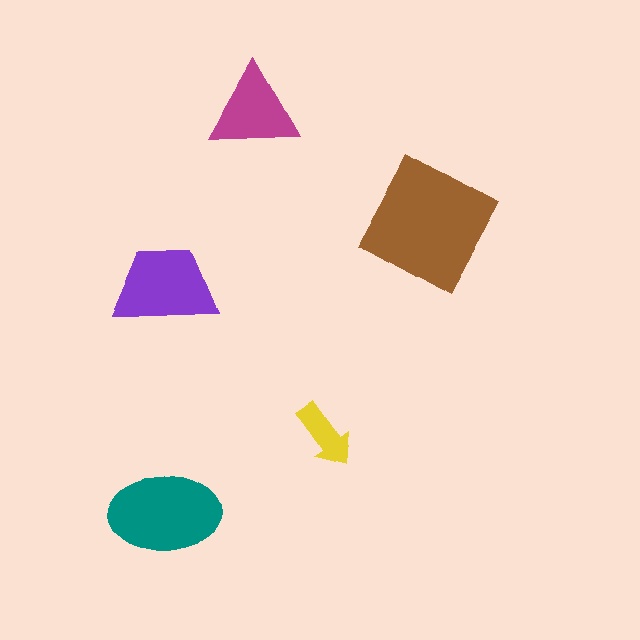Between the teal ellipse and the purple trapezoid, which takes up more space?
The teal ellipse.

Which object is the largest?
The brown square.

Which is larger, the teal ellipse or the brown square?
The brown square.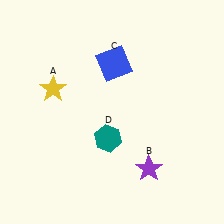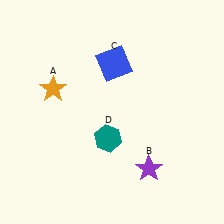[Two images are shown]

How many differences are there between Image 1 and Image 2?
There is 1 difference between the two images.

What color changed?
The star (A) changed from yellow in Image 1 to orange in Image 2.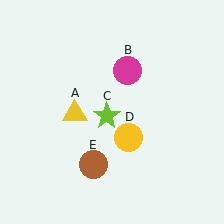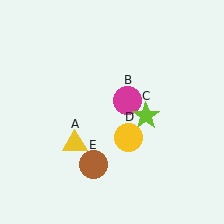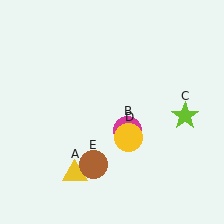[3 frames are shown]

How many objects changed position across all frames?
3 objects changed position: yellow triangle (object A), magenta circle (object B), lime star (object C).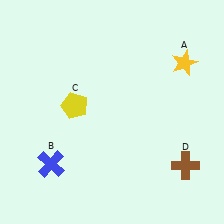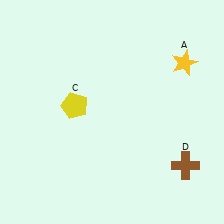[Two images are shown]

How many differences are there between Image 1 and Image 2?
There is 1 difference between the two images.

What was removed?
The blue cross (B) was removed in Image 2.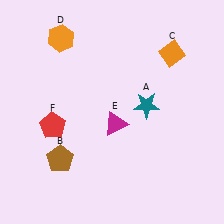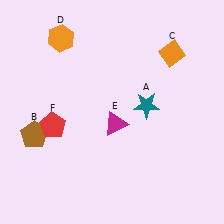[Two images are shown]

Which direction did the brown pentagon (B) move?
The brown pentagon (B) moved left.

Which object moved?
The brown pentagon (B) moved left.